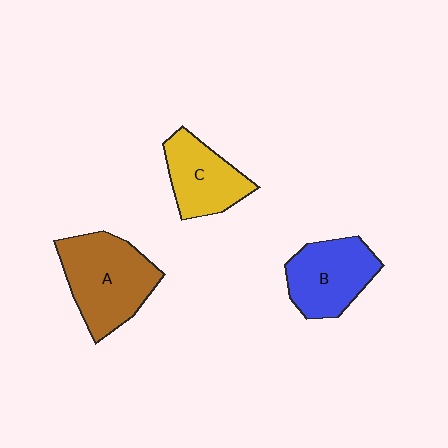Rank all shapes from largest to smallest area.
From largest to smallest: A (brown), B (blue), C (yellow).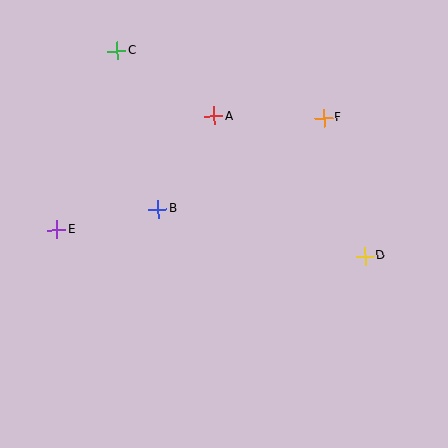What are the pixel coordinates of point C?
Point C is at (117, 51).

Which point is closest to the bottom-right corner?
Point D is closest to the bottom-right corner.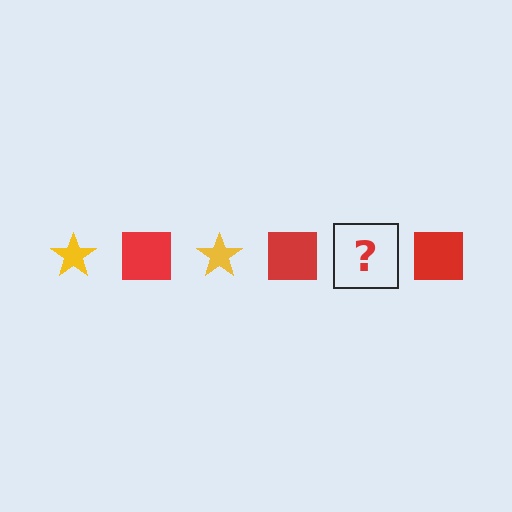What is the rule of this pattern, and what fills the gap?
The rule is that the pattern alternates between yellow star and red square. The gap should be filled with a yellow star.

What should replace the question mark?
The question mark should be replaced with a yellow star.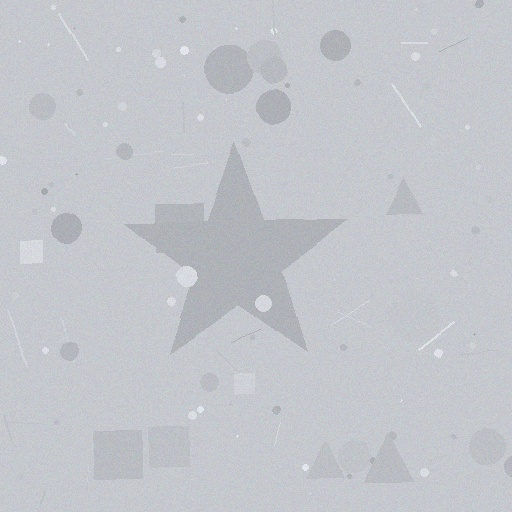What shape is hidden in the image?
A star is hidden in the image.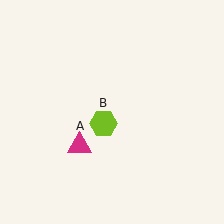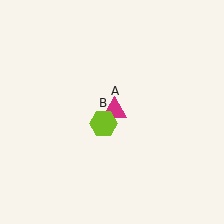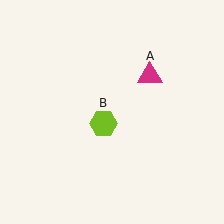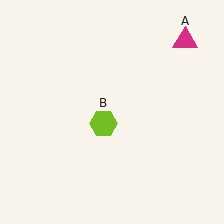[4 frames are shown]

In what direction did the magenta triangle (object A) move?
The magenta triangle (object A) moved up and to the right.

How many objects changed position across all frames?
1 object changed position: magenta triangle (object A).